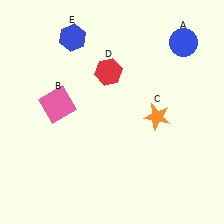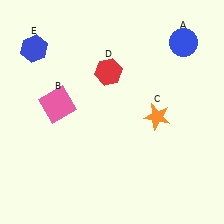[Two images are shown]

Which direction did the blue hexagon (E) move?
The blue hexagon (E) moved left.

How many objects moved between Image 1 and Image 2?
1 object moved between the two images.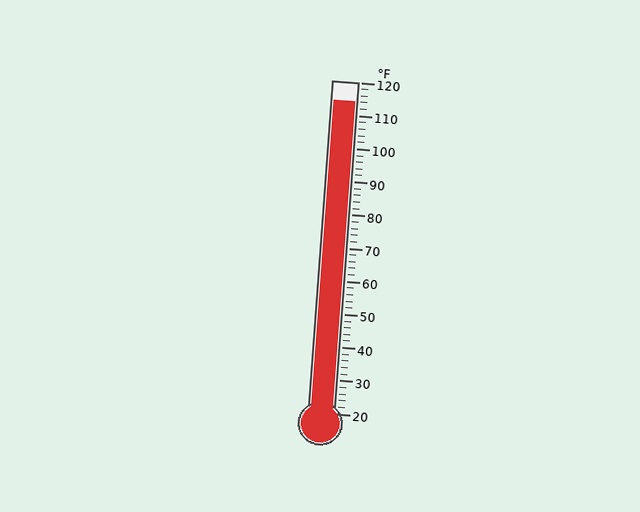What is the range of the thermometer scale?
The thermometer scale ranges from 20°F to 120°F.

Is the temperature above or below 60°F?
The temperature is above 60°F.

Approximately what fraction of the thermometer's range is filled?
The thermometer is filled to approximately 95% of its range.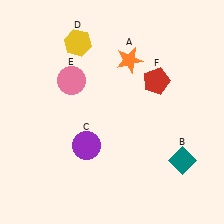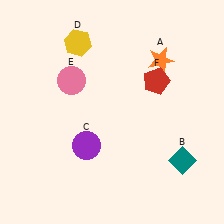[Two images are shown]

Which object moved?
The orange star (A) moved right.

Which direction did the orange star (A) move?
The orange star (A) moved right.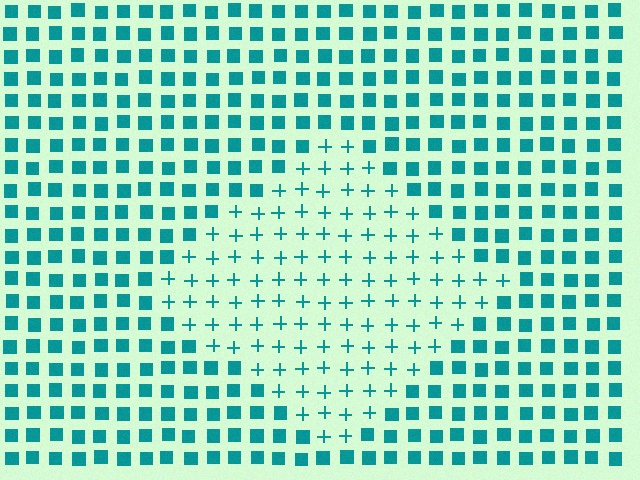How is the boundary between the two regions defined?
The boundary is defined by a change in element shape: plus signs inside vs. squares outside. All elements share the same color and spacing.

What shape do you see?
I see a diamond.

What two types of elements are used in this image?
The image uses plus signs inside the diamond region and squares outside it.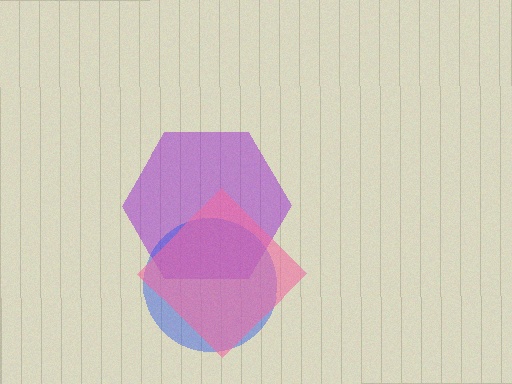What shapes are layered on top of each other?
The layered shapes are: a purple hexagon, a blue circle, a pink diamond.